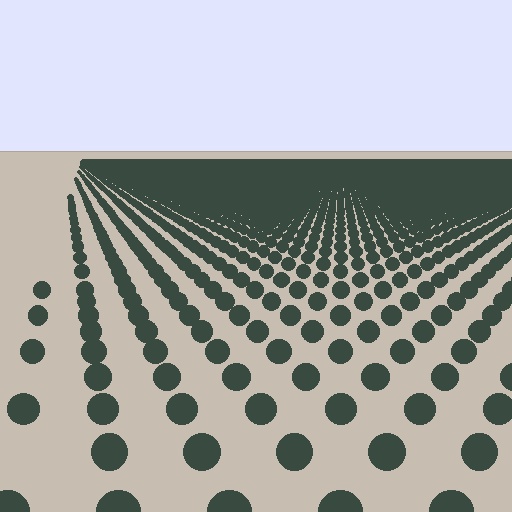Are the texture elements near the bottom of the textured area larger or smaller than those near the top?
Larger. Near the bottom, elements are closer to the viewer and appear at a bigger on-screen size.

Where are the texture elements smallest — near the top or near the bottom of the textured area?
Near the top.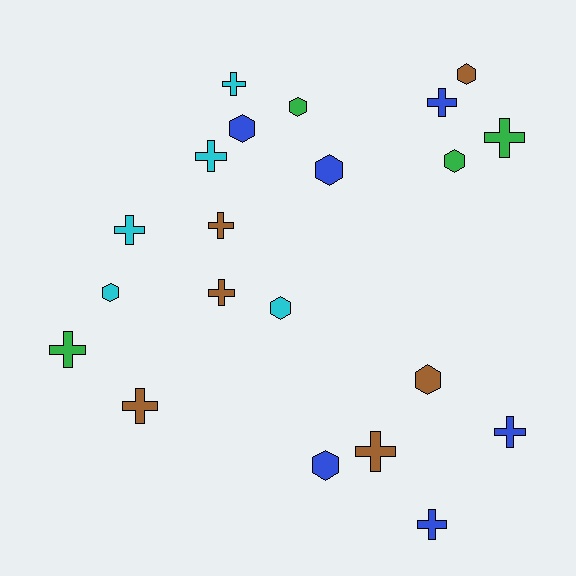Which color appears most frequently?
Blue, with 6 objects.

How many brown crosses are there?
There are 4 brown crosses.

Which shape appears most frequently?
Cross, with 12 objects.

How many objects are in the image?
There are 21 objects.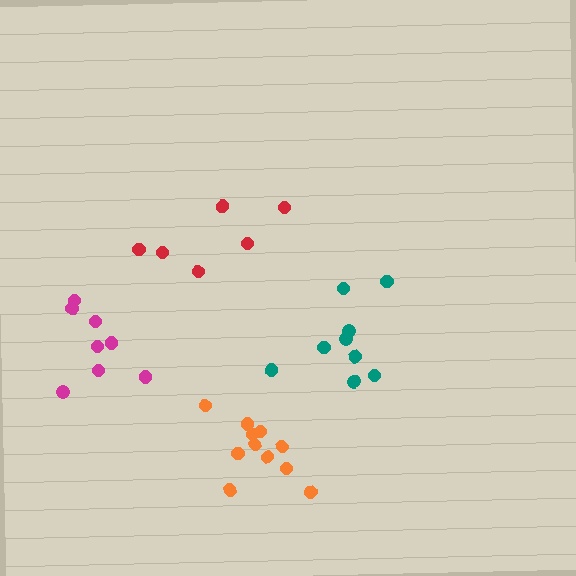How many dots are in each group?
Group 1: 8 dots, Group 2: 9 dots, Group 3: 6 dots, Group 4: 11 dots (34 total).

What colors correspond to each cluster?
The clusters are colored: magenta, teal, red, orange.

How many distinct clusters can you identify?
There are 4 distinct clusters.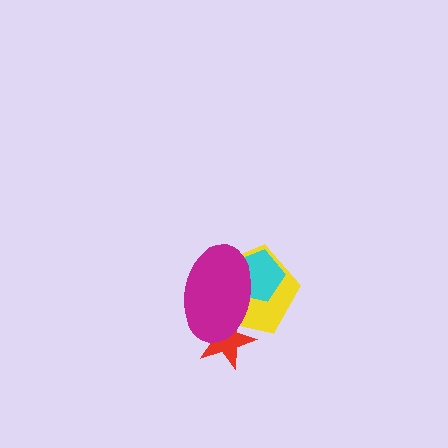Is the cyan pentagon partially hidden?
Yes, it is partially covered by another shape.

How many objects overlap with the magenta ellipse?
3 objects overlap with the magenta ellipse.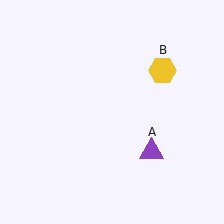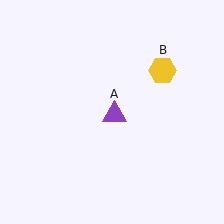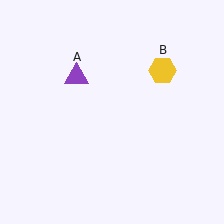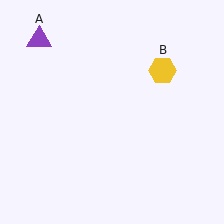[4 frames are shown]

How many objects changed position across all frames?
1 object changed position: purple triangle (object A).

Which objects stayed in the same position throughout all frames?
Yellow hexagon (object B) remained stationary.